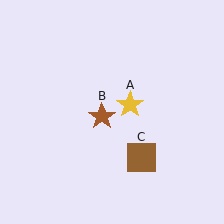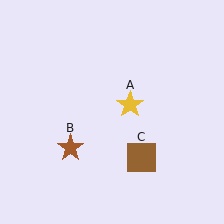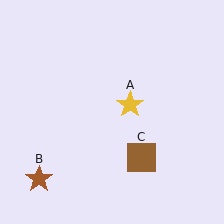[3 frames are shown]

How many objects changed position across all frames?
1 object changed position: brown star (object B).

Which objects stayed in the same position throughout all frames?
Yellow star (object A) and brown square (object C) remained stationary.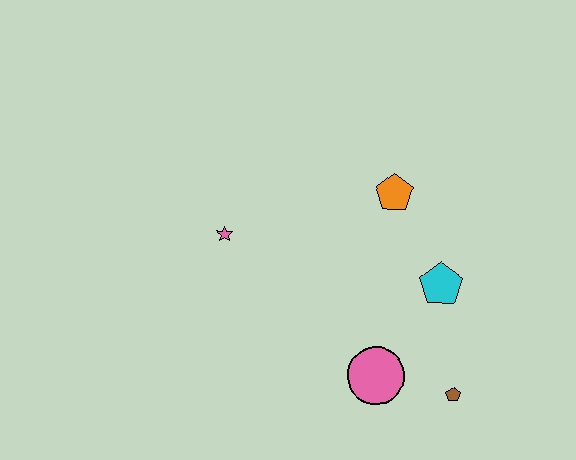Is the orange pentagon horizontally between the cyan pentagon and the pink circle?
Yes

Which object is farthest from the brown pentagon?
The pink star is farthest from the brown pentagon.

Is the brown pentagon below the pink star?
Yes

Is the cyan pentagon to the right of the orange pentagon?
Yes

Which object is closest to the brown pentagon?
The pink circle is closest to the brown pentagon.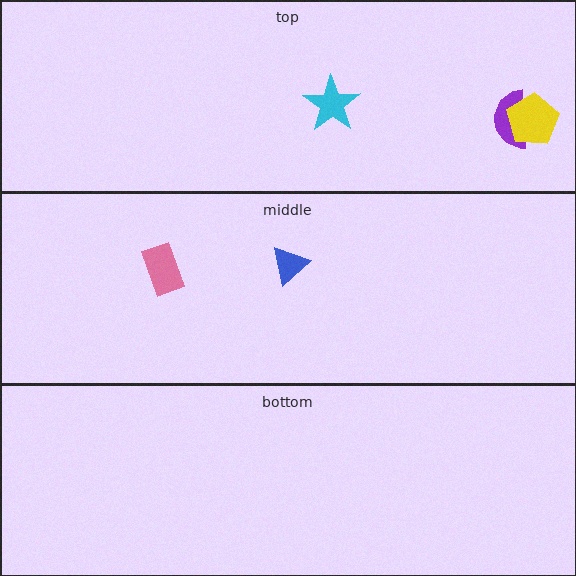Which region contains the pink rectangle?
The middle region.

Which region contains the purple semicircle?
The top region.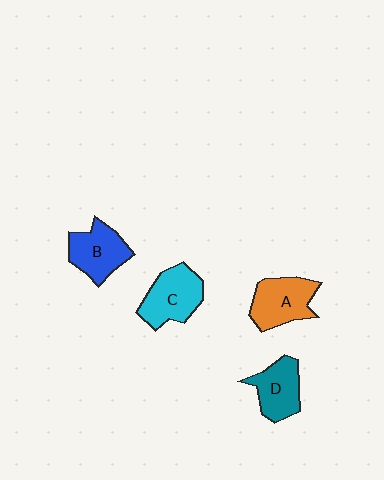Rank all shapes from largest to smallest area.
From largest to smallest: C (cyan), A (orange), B (blue), D (teal).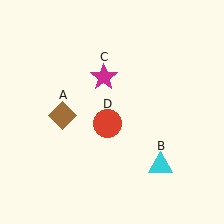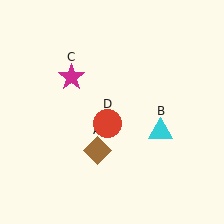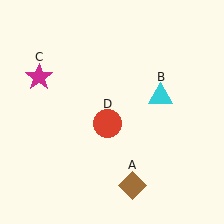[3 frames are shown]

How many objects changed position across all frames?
3 objects changed position: brown diamond (object A), cyan triangle (object B), magenta star (object C).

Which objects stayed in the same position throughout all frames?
Red circle (object D) remained stationary.